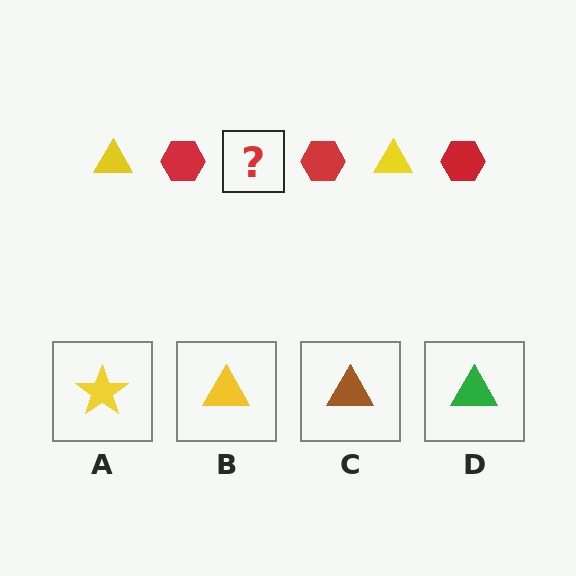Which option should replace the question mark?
Option B.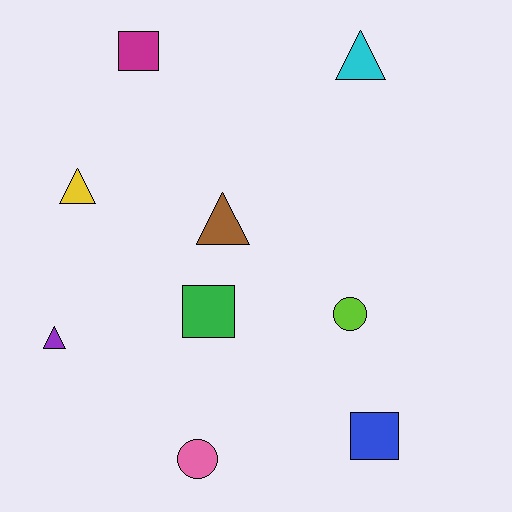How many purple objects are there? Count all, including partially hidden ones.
There is 1 purple object.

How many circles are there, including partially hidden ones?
There are 2 circles.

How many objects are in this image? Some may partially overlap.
There are 9 objects.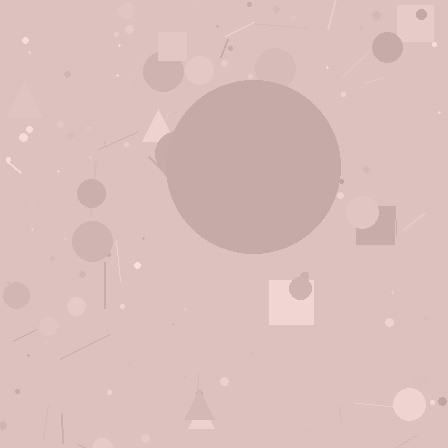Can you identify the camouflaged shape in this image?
The camouflaged shape is a circle.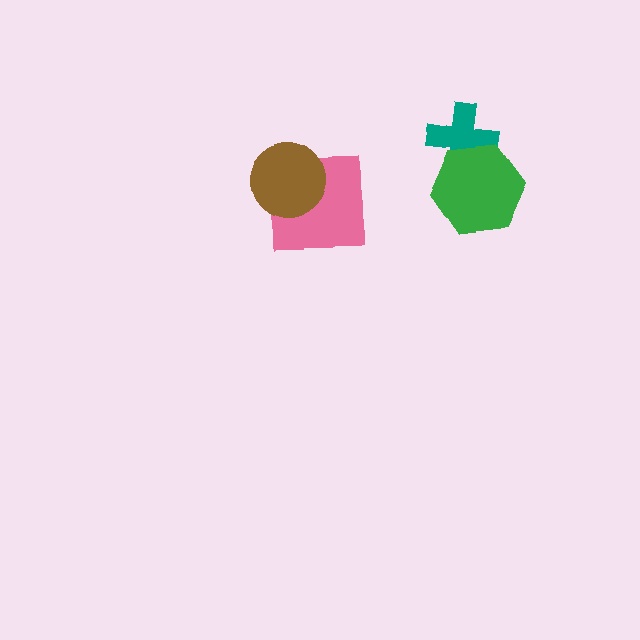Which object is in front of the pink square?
The brown circle is in front of the pink square.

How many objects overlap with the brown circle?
1 object overlaps with the brown circle.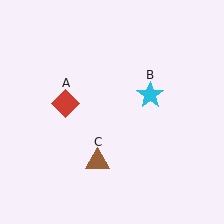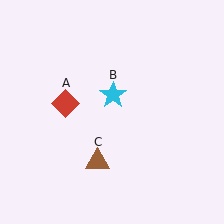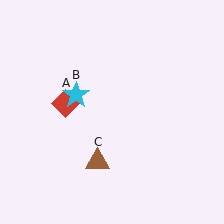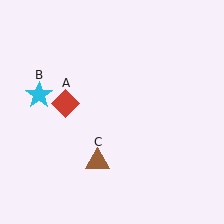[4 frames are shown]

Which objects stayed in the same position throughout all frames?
Red diamond (object A) and brown triangle (object C) remained stationary.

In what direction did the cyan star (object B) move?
The cyan star (object B) moved left.